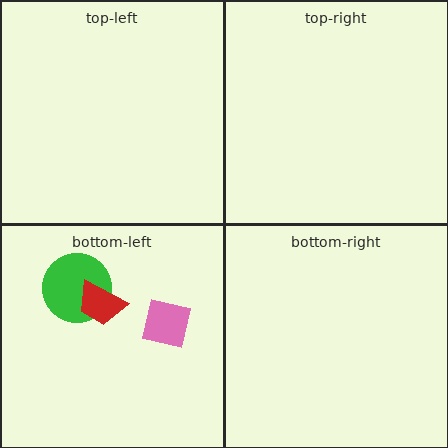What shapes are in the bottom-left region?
The pink square, the green circle, the red trapezoid.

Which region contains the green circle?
The bottom-left region.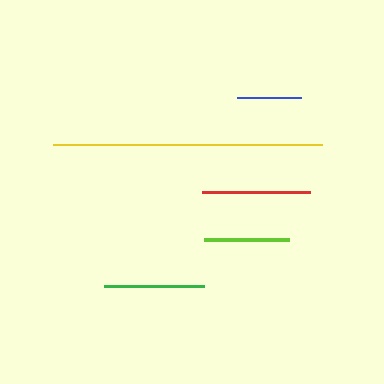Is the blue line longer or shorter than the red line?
The red line is longer than the blue line.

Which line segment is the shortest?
The blue line is the shortest at approximately 64 pixels.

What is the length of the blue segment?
The blue segment is approximately 64 pixels long.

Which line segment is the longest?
The yellow line is the longest at approximately 269 pixels.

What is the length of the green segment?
The green segment is approximately 100 pixels long.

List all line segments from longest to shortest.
From longest to shortest: yellow, red, green, lime, blue.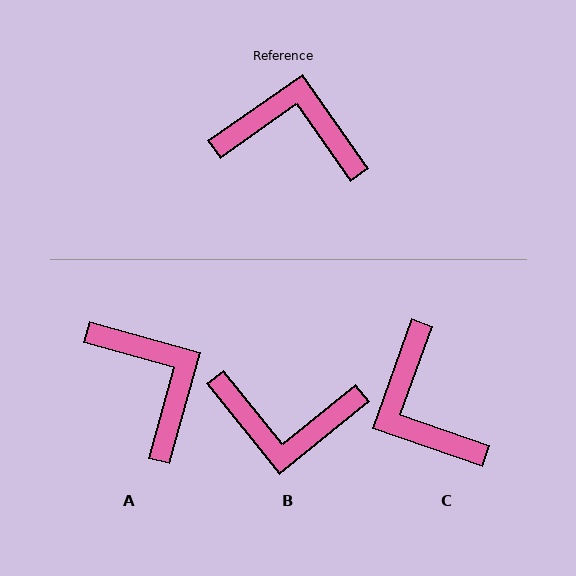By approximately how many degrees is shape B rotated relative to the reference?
Approximately 176 degrees clockwise.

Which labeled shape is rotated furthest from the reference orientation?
B, about 176 degrees away.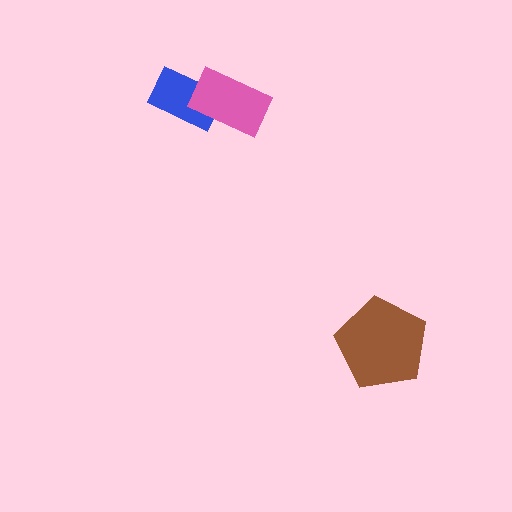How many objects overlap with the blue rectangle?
1 object overlaps with the blue rectangle.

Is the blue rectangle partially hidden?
Yes, it is partially covered by another shape.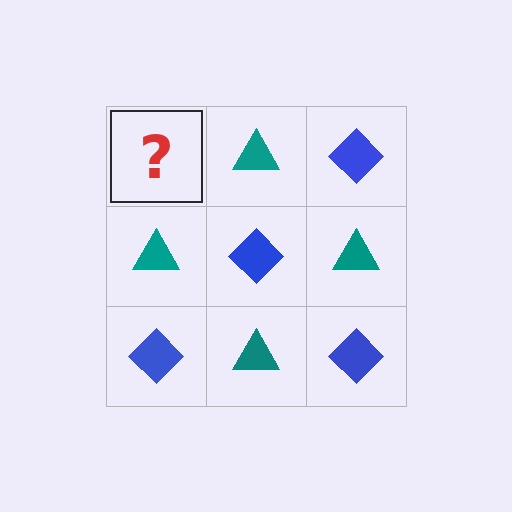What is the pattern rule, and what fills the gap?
The rule is that it alternates blue diamond and teal triangle in a checkerboard pattern. The gap should be filled with a blue diamond.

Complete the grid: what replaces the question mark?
The question mark should be replaced with a blue diamond.